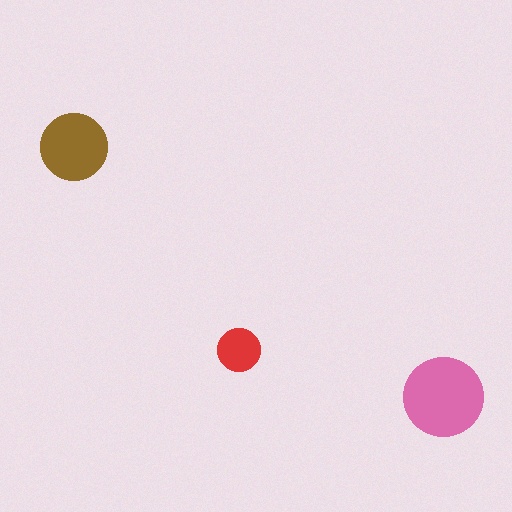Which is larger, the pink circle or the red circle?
The pink one.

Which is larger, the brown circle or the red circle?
The brown one.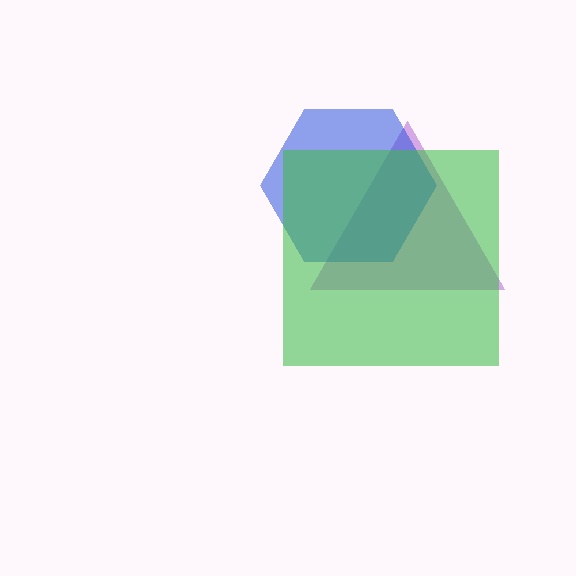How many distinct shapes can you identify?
There are 3 distinct shapes: a purple triangle, a blue hexagon, a green square.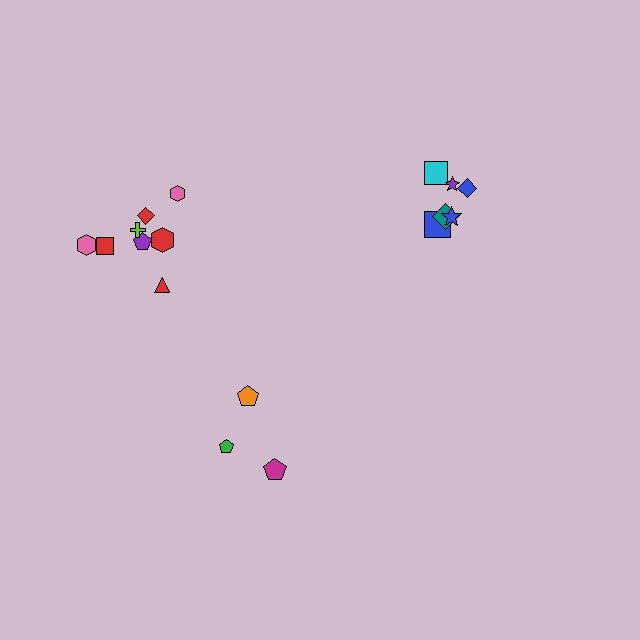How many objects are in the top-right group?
There are 6 objects.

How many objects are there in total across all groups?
There are 17 objects.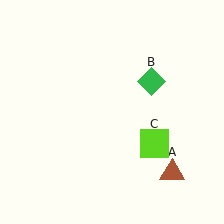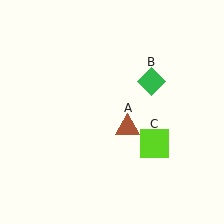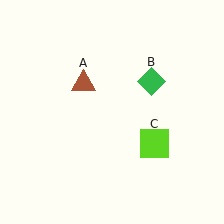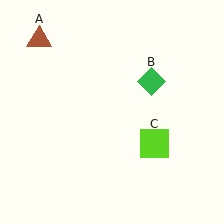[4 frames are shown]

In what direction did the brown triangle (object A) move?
The brown triangle (object A) moved up and to the left.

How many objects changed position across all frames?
1 object changed position: brown triangle (object A).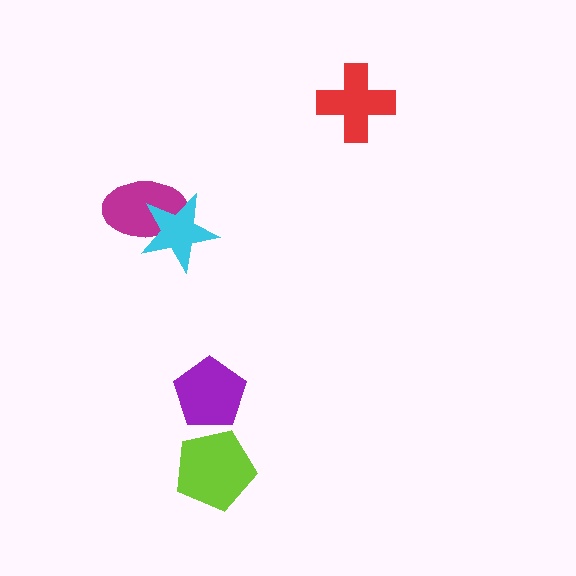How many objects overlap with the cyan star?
1 object overlaps with the cyan star.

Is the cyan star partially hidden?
No, no other shape covers it.